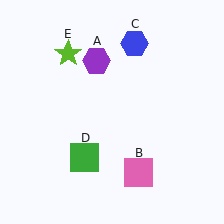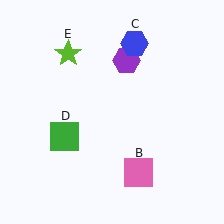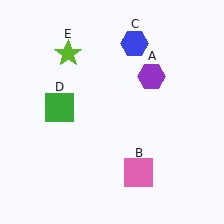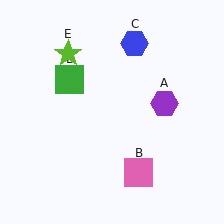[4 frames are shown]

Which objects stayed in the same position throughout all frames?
Pink square (object B) and blue hexagon (object C) and lime star (object E) remained stationary.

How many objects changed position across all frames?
2 objects changed position: purple hexagon (object A), green square (object D).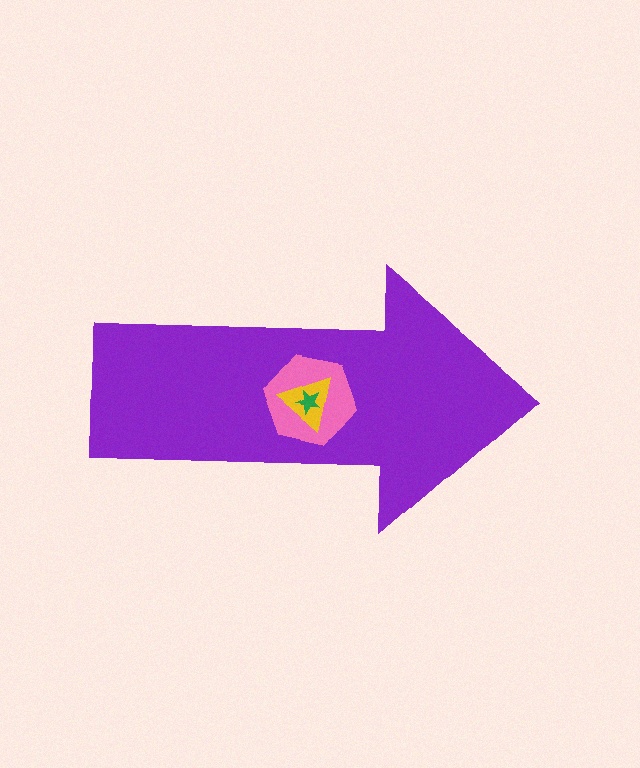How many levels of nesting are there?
4.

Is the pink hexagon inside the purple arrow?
Yes.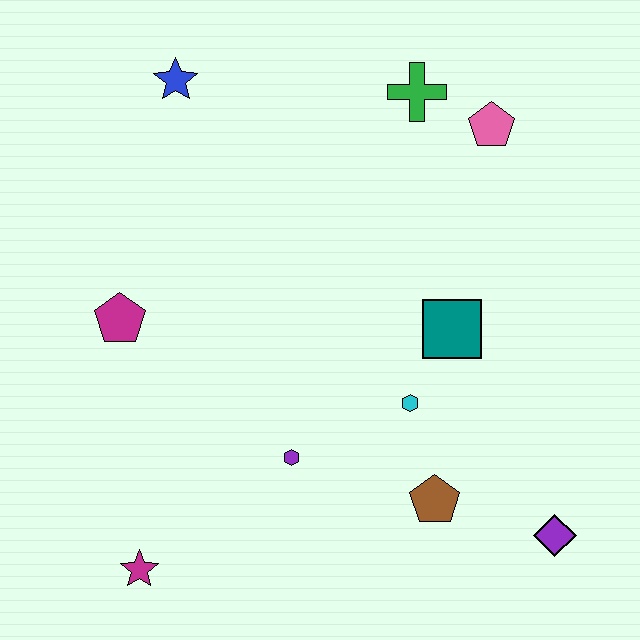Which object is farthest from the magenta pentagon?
The purple diamond is farthest from the magenta pentagon.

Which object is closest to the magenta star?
The purple hexagon is closest to the magenta star.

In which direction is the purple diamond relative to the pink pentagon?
The purple diamond is below the pink pentagon.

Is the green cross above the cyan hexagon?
Yes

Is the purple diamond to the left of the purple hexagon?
No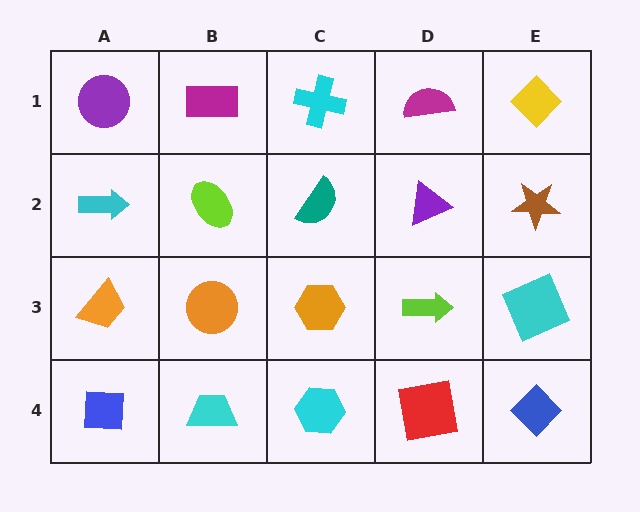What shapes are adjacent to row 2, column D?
A magenta semicircle (row 1, column D), a lime arrow (row 3, column D), a teal semicircle (row 2, column C), a brown star (row 2, column E).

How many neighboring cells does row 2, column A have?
3.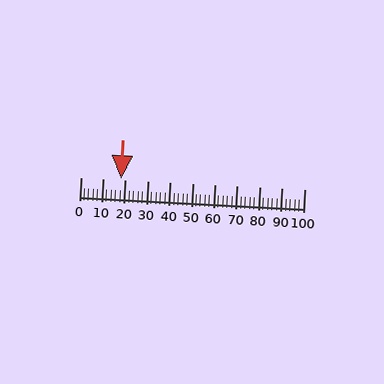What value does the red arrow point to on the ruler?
The red arrow points to approximately 18.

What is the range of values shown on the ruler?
The ruler shows values from 0 to 100.